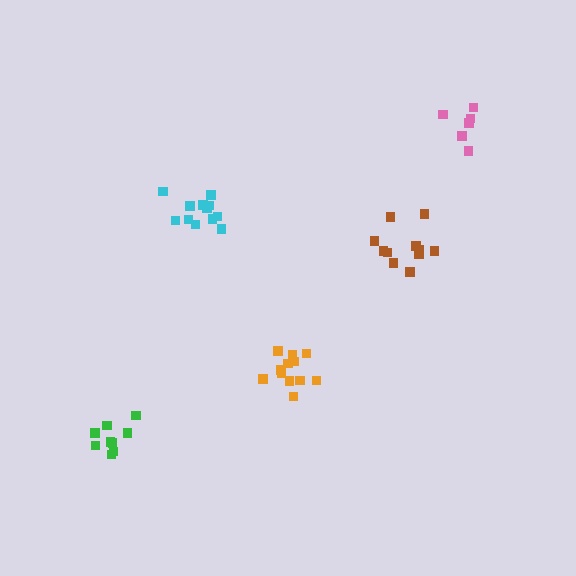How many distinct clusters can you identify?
There are 5 distinct clusters.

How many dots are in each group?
Group 1: 12 dots, Group 2: 12 dots, Group 3: 11 dots, Group 4: 9 dots, Group 5: 6 dots (50 total).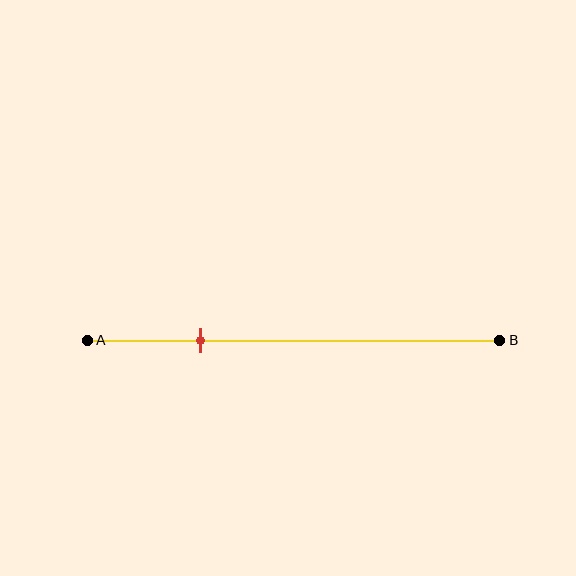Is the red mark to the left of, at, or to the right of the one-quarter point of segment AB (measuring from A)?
The red mark is approximately at the one-quarter point of segment AB.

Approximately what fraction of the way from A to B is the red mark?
The red mark is approximately 25% of the way from A to B.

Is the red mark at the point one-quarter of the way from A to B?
Yes, the mark is approximately at the one-quarter point.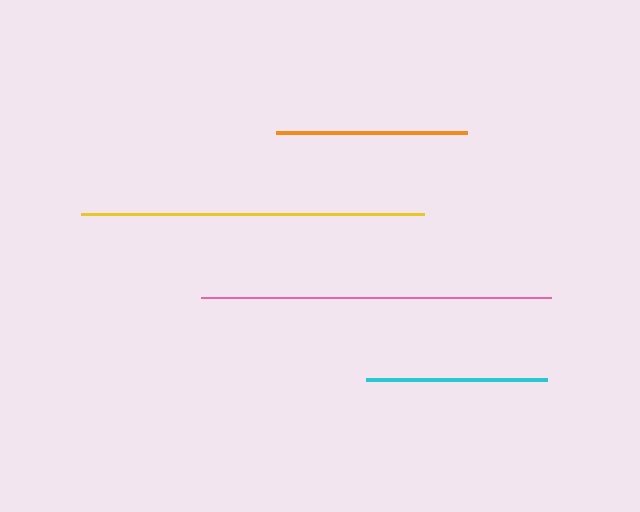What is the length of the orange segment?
The orange segment is approximately 191 pixels long.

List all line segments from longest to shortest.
From longest to shortest: pink, yellow, orange, cyan.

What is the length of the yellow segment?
The yellow segment is approximately 342 pixels long.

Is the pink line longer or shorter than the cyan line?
The pink line is longer than the cyan line.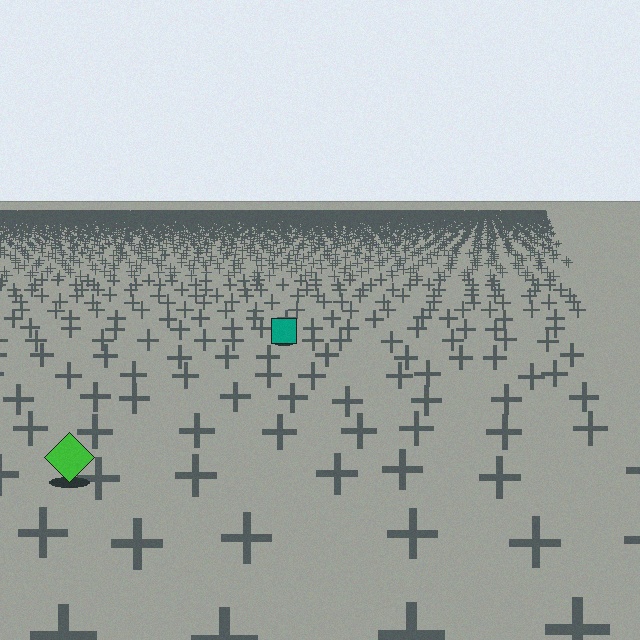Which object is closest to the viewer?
The green diamond is closest. The texture marks near it are larger and more spread out.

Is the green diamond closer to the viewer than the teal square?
Yes. The green diamond is closer — you can tell from the texture gradient: the ground texture is coarser near it.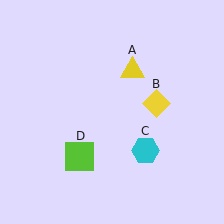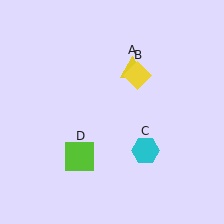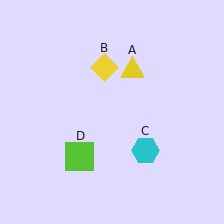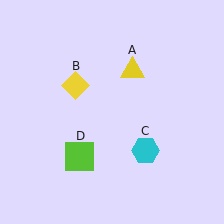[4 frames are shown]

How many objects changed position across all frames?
1 object changed position: yellow diamond (object B).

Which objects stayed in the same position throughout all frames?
Yellow triangle (object A) and cyan hexagon (object C) and lime square (object D) remained stationary.